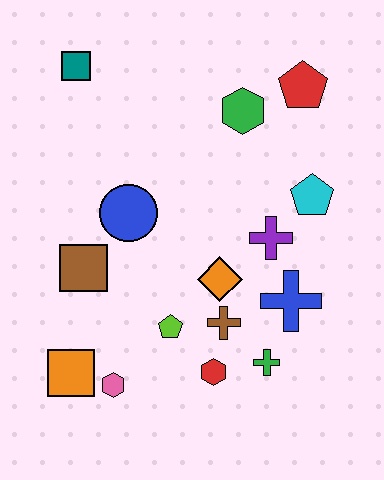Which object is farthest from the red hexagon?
The teal square is farthest from the red hexagon.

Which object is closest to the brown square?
The blue circle is closest to the brown square.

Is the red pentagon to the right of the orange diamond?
Yes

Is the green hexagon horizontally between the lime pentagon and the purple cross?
Yes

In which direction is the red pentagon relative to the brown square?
The red pentagon is to the right of the brown square.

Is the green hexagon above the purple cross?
Yes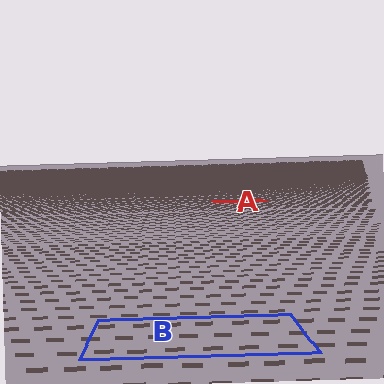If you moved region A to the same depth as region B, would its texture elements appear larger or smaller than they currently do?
They would appear larger. At a closer depth, the same texture elements are projected at a bigger on-screen size.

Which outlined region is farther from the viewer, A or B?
Region A is farther from the viewer — the texture elements inside it appear smaller and more densely packed.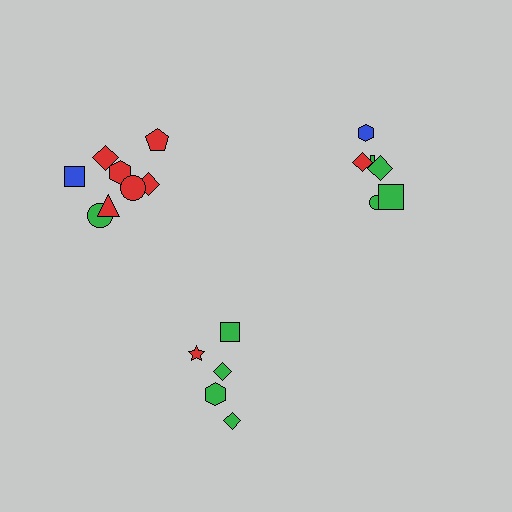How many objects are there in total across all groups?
There are 19 objects.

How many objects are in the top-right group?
There are 6 objects.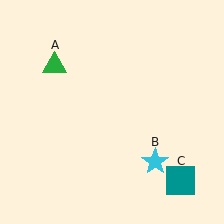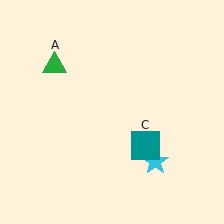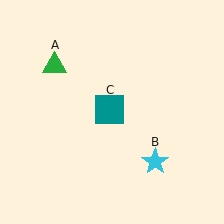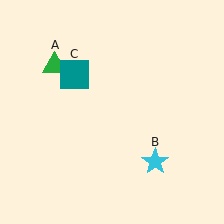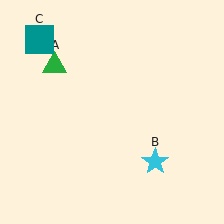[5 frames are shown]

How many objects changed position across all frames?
1 object changed position: teal square (object C).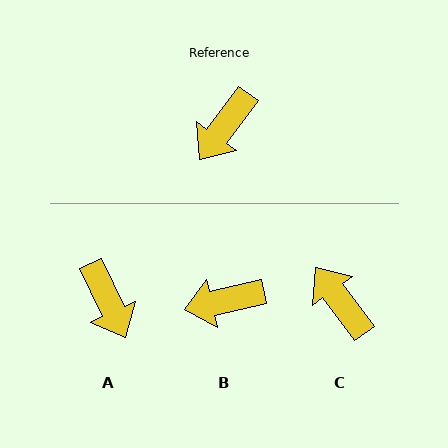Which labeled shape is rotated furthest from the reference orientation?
C, about 107 degrees away.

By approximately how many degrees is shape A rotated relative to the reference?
Approximately 61 degrees counter-clockwise.